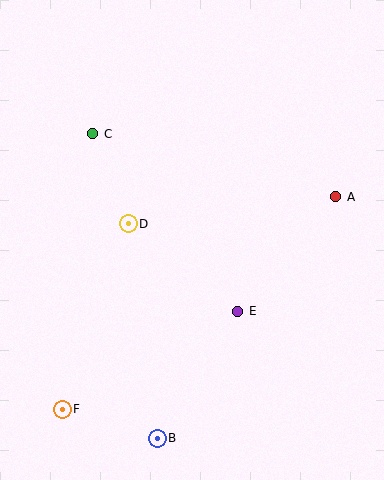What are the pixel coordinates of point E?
Point E is at (238, 311).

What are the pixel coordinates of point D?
Point D is at (128, 224).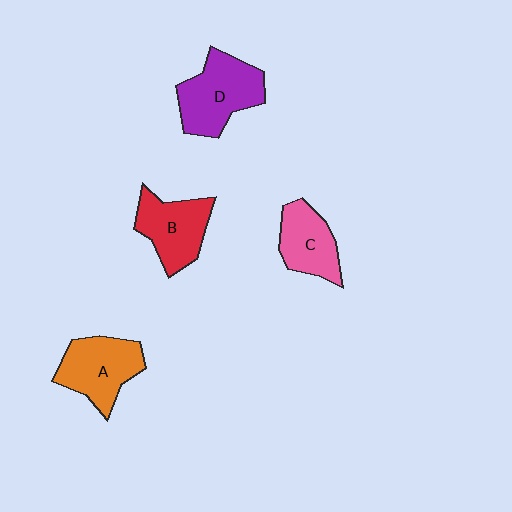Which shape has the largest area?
Shape D (purple).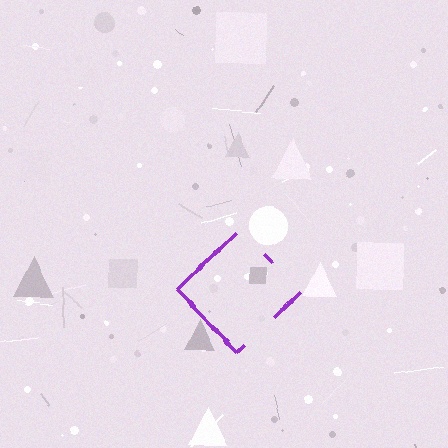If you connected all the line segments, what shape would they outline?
They would outline a diamond.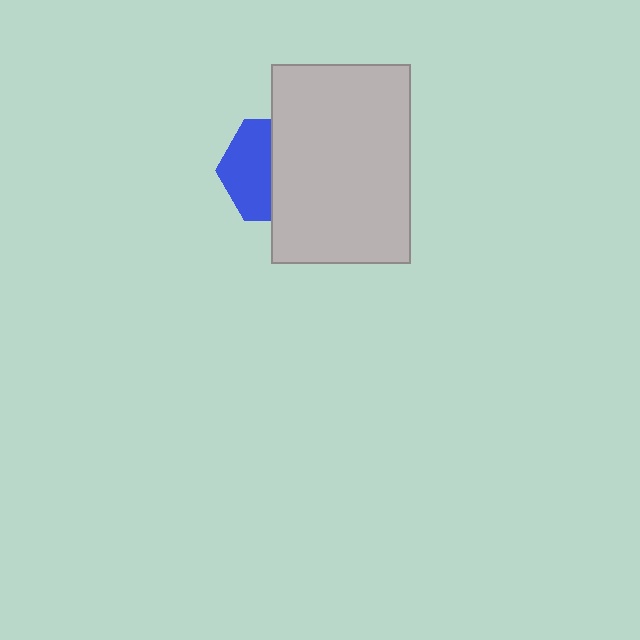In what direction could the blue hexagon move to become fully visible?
The blue hexagon could move left. That would shift it out from behind the light gray rectangle entirely.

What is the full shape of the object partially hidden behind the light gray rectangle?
The partially hidden object is a blue hexagon.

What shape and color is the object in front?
The object in front is a light gray rectangle.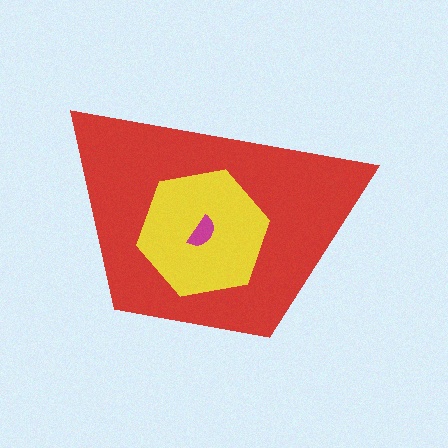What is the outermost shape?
The red trapezoid.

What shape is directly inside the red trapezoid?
The yellow hexagon.